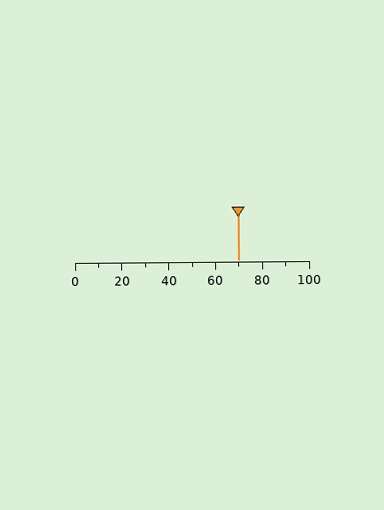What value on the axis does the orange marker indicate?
The marker indicates approximately 70.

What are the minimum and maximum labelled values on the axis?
The axis runs from 0 to 100.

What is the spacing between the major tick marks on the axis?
The major ticks are spaced 20 apart.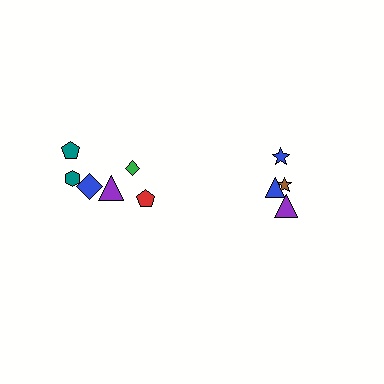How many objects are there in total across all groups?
There are 10 objects.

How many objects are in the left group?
There are 6 objects.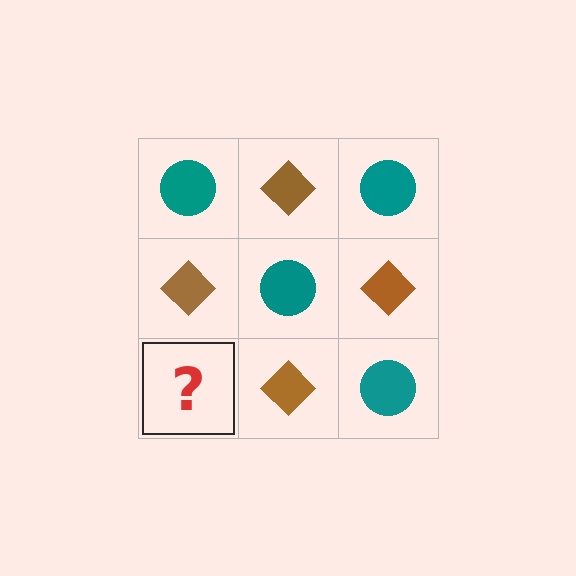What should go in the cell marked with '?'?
The missing cell should contain a teal circle.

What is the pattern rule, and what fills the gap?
The rule is that it alternates teal circle and brown diamond in a checkerboard pattern. The gap should be filled with a teal circle.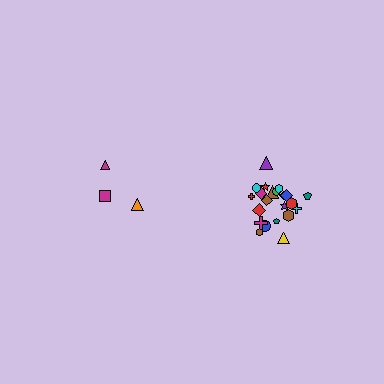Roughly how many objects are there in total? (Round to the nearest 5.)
Roughly 25 objects in total.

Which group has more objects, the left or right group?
The right group.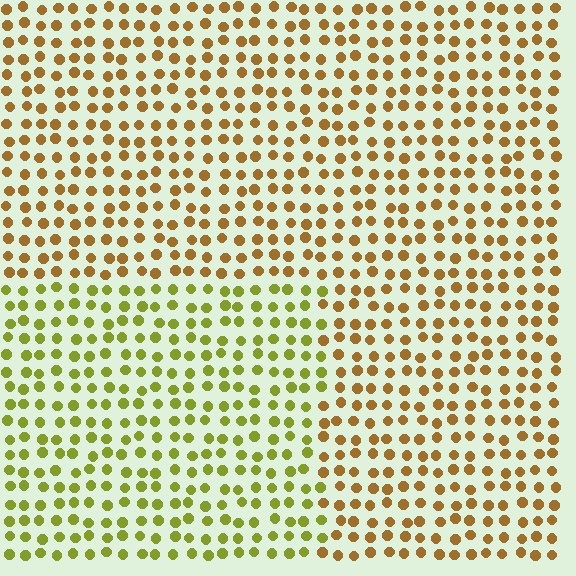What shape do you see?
I see a rectangle.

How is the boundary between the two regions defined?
The boundary is defined purely by a slight shift in hue (about 38 degrees). Spacing, size, and orientation are identical on both sides.